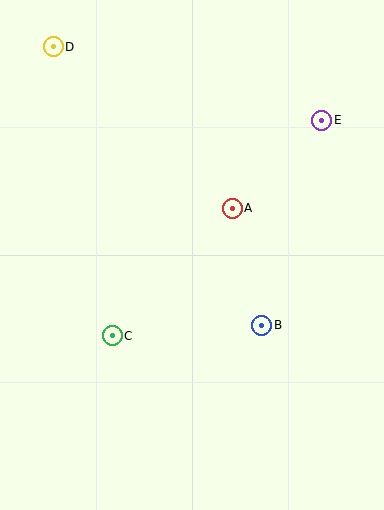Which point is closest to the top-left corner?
Point D is closest to the top-left corner.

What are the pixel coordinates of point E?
Point E is at (322, 120).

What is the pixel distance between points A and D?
The distance between A and D is 241 pixels.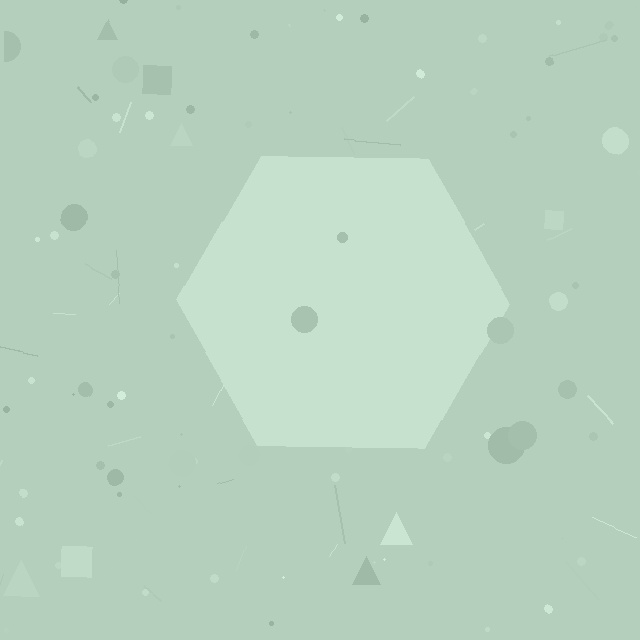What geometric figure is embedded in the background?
A hexagon is embedded in the background.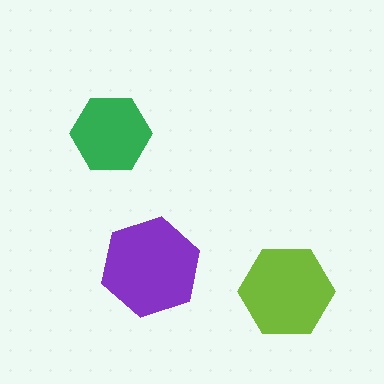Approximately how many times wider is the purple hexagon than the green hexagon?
About 1.5 times wider.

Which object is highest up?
The green hexagon is topmost.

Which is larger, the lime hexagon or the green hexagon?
The lime one.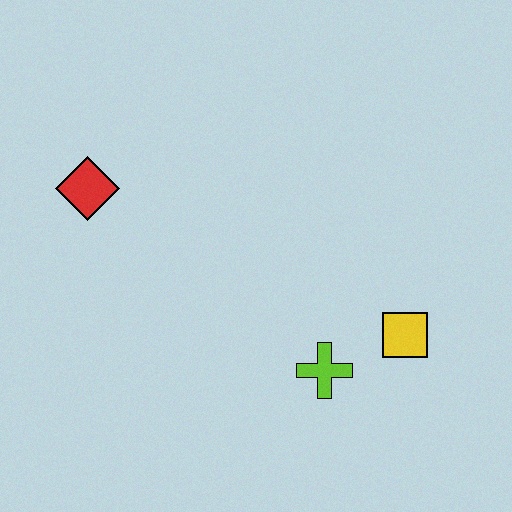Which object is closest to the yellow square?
The lime cross is closest to the yellow square.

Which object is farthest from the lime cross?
The red diamond is farthest from the lime cross.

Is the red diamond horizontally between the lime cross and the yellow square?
No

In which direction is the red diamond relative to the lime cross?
The red diamond is to the left of the lime cross.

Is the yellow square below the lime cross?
No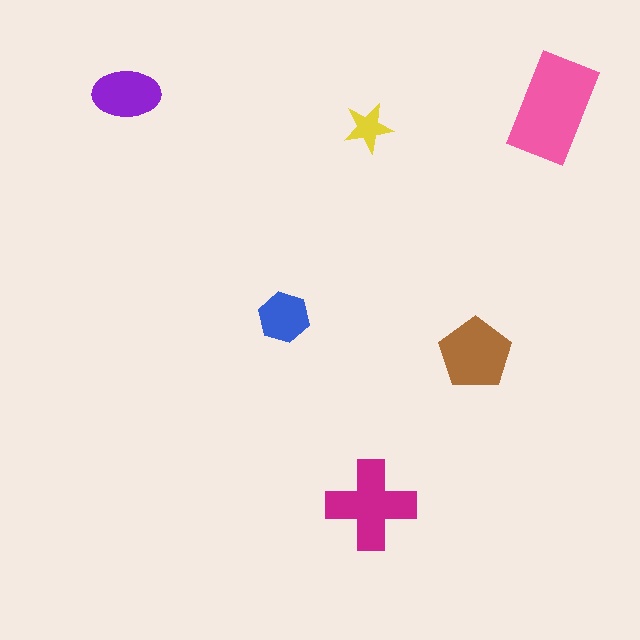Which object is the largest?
The pink rectangle.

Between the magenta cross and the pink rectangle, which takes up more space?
The pink rectangle.